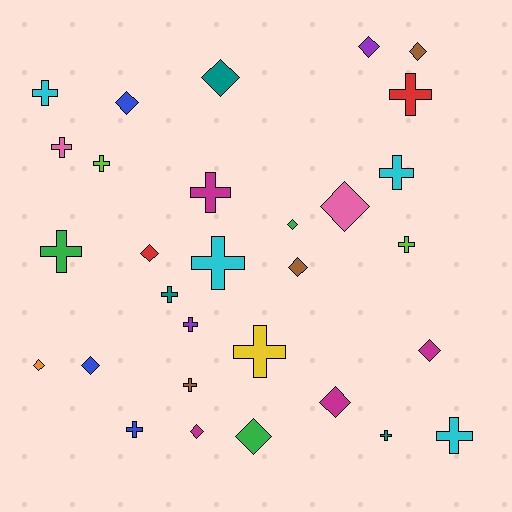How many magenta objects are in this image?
There are 4 magenta objects.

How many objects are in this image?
There are 30 objects.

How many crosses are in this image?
There are 16 crosses.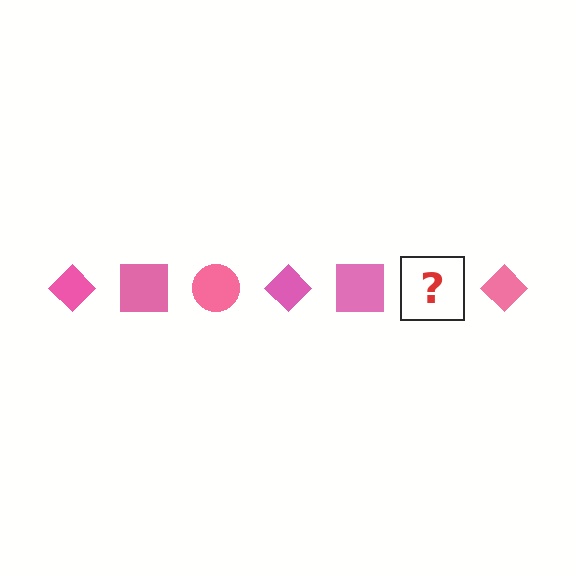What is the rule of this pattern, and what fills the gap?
The rule is that the pattern cycles through diamond, square, circle shapes in pink. The gap should be filled with a pink circle.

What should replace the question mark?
The question mark should be replaced with a pink circle.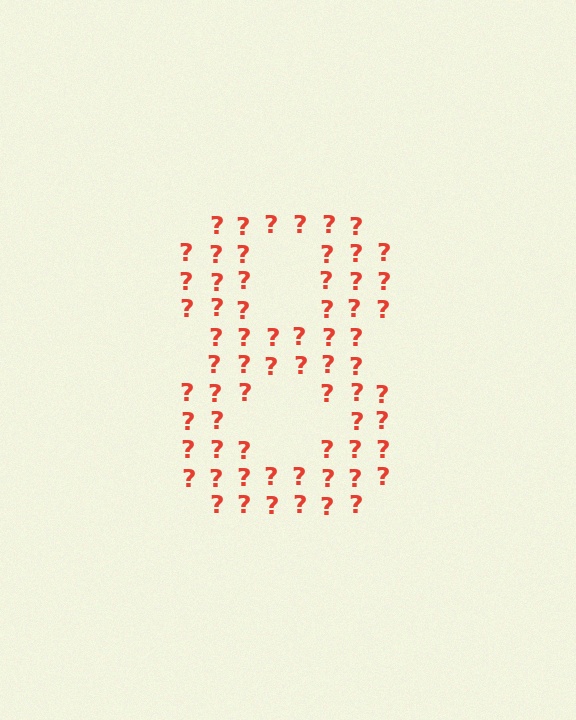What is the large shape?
The large shape is the digit 8.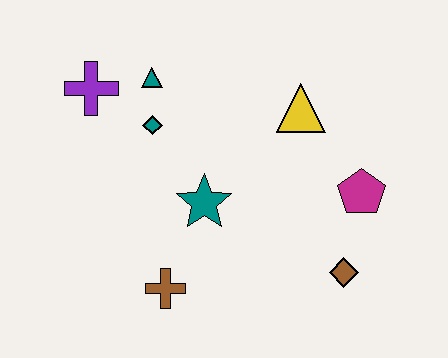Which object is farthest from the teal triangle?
The brown diamond is farthest from the teal triangle.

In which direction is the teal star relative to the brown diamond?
The teal star is to the left of the brown diamond.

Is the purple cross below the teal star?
No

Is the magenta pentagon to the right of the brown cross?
Yes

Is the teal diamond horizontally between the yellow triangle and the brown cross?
No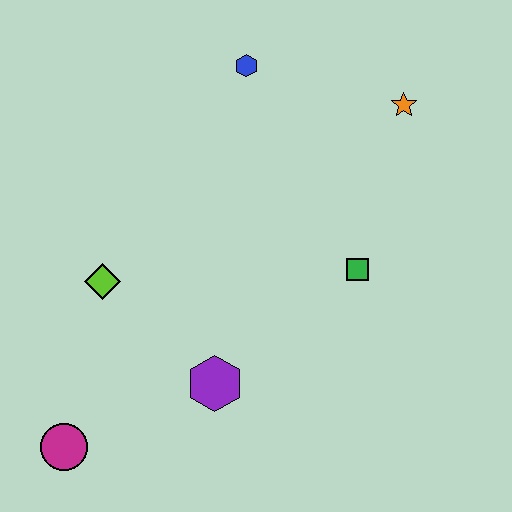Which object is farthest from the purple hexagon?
The orange star is farthest from the purple hexagon.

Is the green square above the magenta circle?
Yes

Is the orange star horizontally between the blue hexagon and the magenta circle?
No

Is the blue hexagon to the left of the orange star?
Yes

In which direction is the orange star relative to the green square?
The orange star is above the green square.